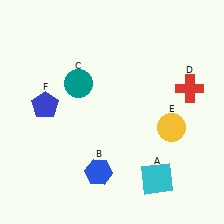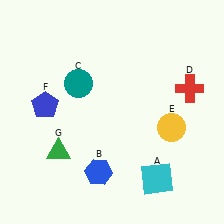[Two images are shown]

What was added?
A green triangle (G) was added in Image 2.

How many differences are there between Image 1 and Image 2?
There is 1 difference between the two images.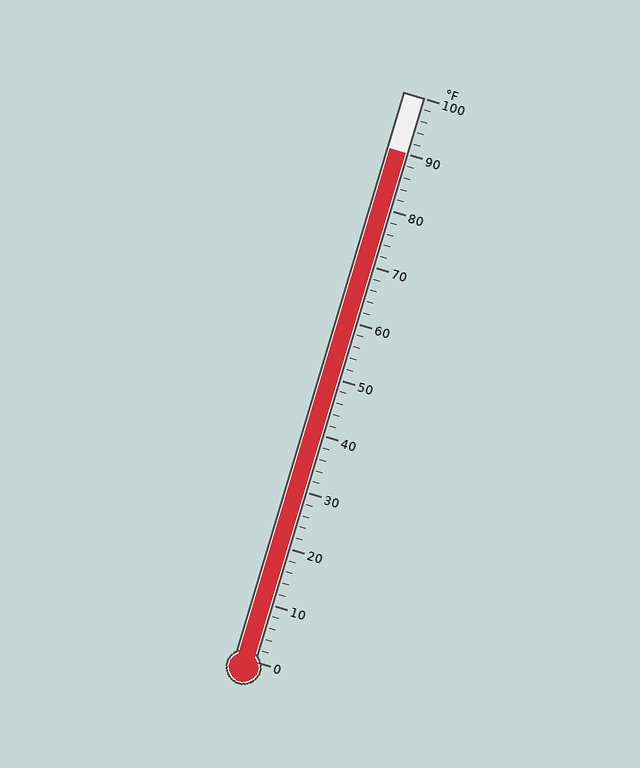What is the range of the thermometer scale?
The thermometer scale ranges from 0°F to 100°F.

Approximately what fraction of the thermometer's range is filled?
The thermometer is filled to approximately 90% of its range.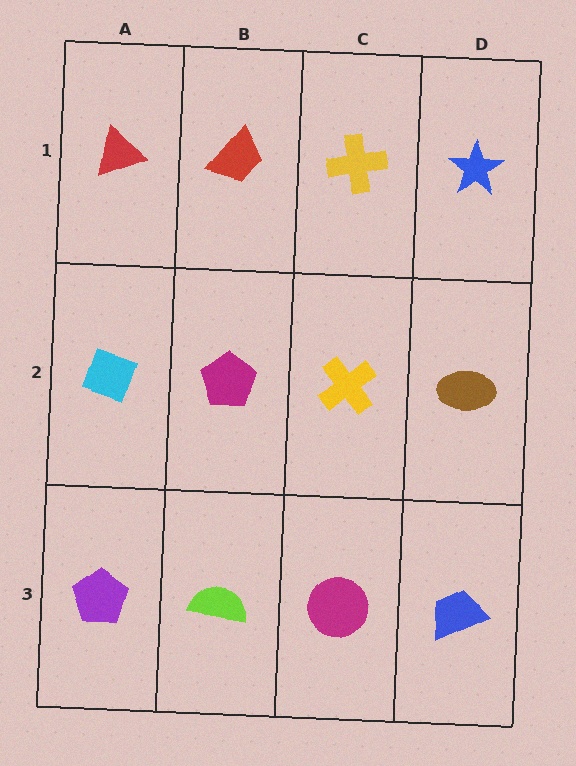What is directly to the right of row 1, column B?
A yellow cross.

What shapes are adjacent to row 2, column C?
A yellow cross (row 1, column C), a magenta circle (row 3, column C), a magenta pentagon (row 2, column B), a brown ellipse (row 2, column D).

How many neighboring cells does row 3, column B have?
3.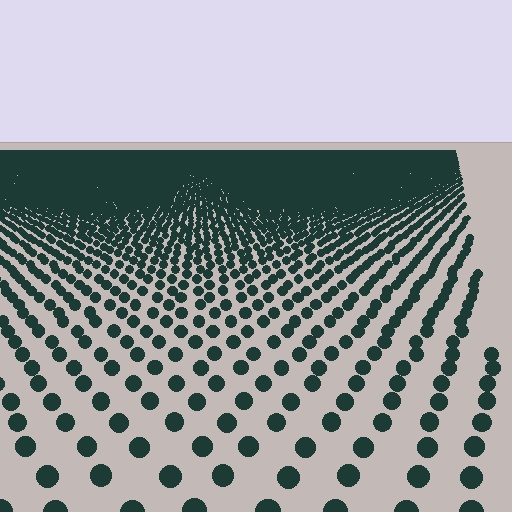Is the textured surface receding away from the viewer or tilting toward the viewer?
The surface is receding away from the viewer. Texture elements get smaller and denser toward the top.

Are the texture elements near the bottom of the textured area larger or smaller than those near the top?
Larger. Near the bottom, elements are closer to the viewer and appear at a bigger on-screen size.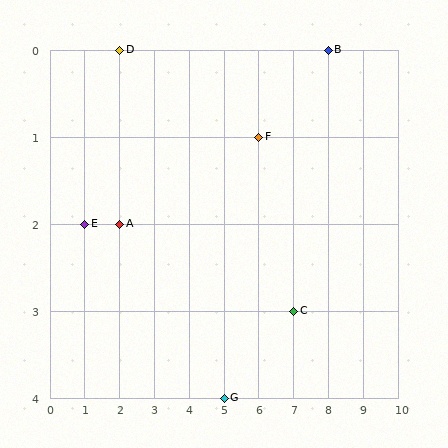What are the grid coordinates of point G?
Point G is at grid coordinates (5, 4).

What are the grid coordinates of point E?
Point E is at grid coordinates (1, 2).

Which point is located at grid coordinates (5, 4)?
Point G is at (5, 4).